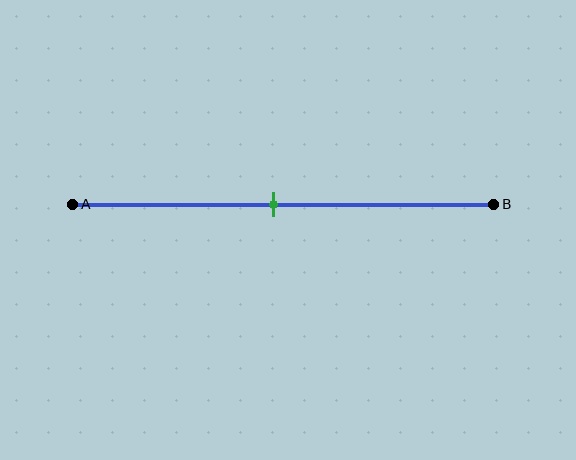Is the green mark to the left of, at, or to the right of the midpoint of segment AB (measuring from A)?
The green mark is approximately at the midpoint of segment AB.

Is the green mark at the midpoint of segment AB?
Yes, the mark is approximately at the midpoint.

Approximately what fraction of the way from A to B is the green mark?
The green mark is approximately 50% of the way from A to B.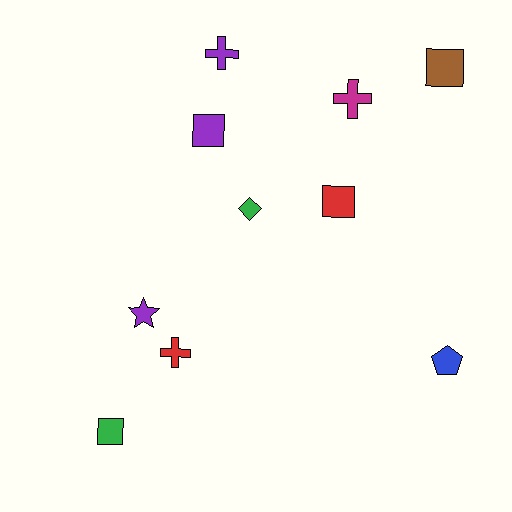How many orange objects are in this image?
There are no orange objects.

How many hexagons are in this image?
There are no hexagons.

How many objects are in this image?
There are 10 objects.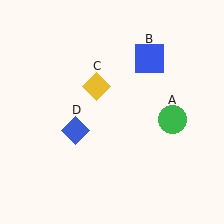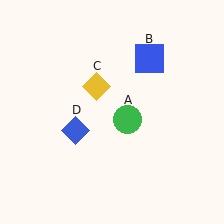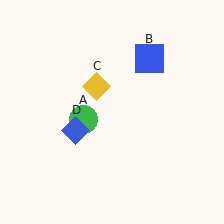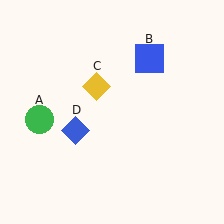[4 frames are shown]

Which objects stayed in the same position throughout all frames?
Blue square (object B) and yellow diamond (object C) and blue diamond (object D) remained stationary.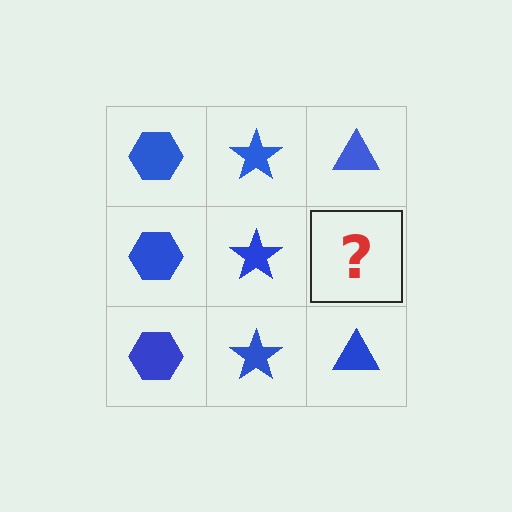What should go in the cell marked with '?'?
The missing cell should contain a blue triangle.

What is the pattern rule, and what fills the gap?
The rule is that each column has a consistent shape. The gap should be filled with a blue triangle.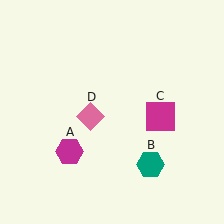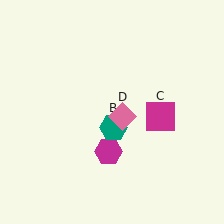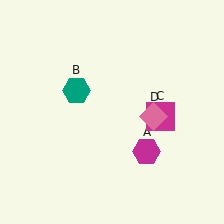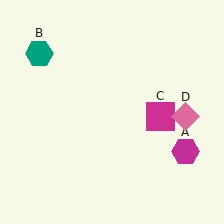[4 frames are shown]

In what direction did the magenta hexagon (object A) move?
The magenta hexagon (object A) moved right.